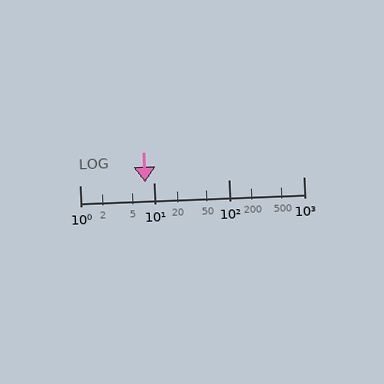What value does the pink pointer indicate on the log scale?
The pointer indicates approximately 7.5.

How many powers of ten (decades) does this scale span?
The scale spans 3 decades, from 1 to 1000.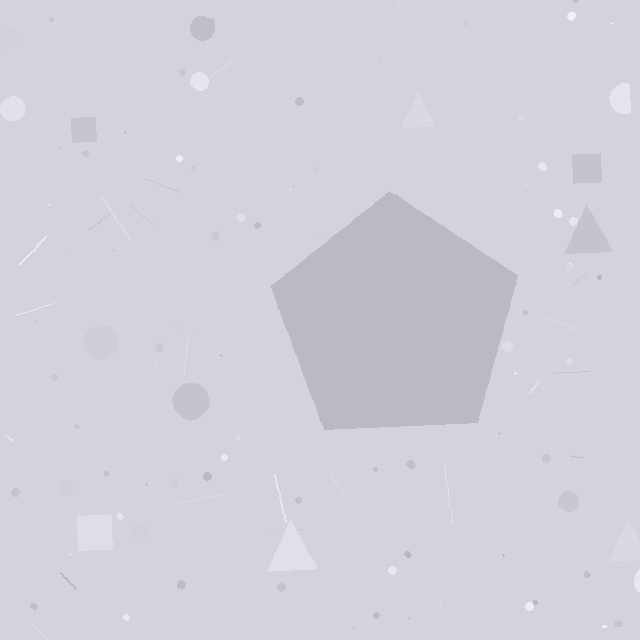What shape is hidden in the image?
A pentagon is hidden in the image.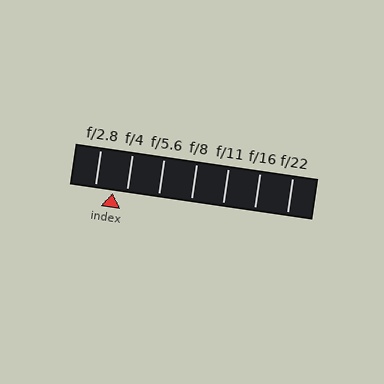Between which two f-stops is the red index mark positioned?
The index mark is between f/2.8 and f/4.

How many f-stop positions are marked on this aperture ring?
There are 7 f-stop positions marked.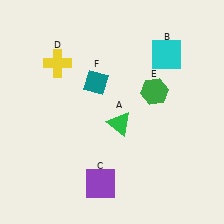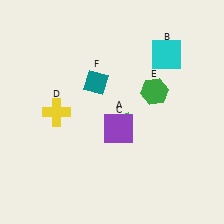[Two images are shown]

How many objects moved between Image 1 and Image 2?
2 objects moved between the two images.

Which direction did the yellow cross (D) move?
The yellow cross (D) moved down.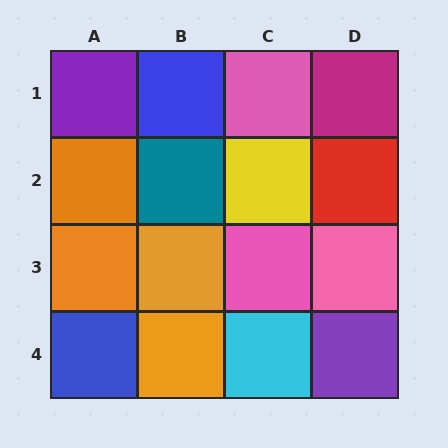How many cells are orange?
4 cells are orange.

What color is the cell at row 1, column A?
Purple.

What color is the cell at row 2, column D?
Red.